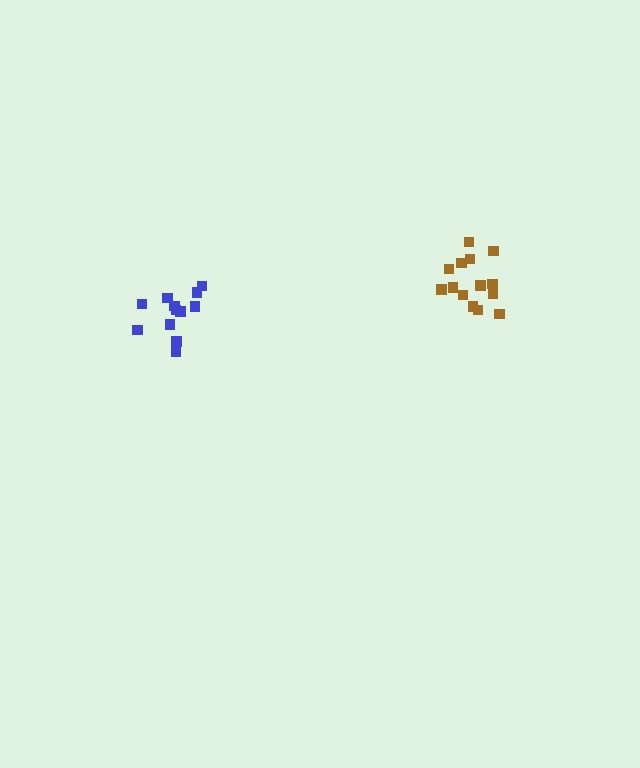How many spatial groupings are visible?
There are 2 spatial groupings.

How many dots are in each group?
Group 1: 12 dots, Group 2: 14 dots (26 total).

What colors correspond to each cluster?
The clusters are colored: blue, brown.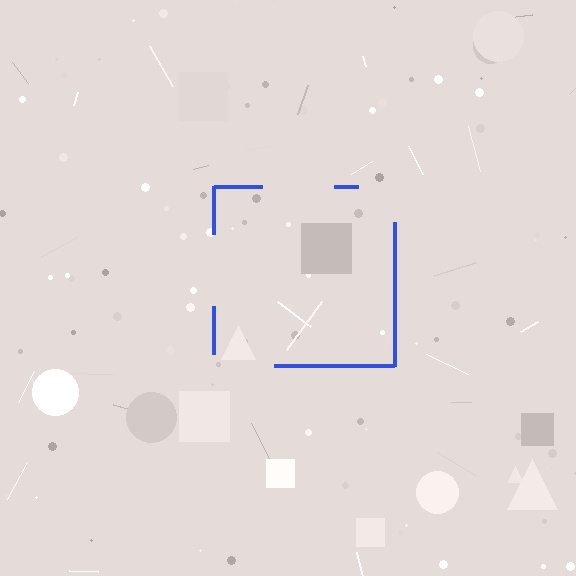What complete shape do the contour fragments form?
The contour fragments form a square.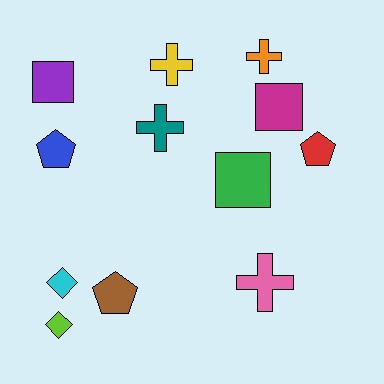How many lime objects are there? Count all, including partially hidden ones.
There is 1 lime object.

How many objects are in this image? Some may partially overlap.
There are 12 objects.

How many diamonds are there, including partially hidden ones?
There are 2 diamonds.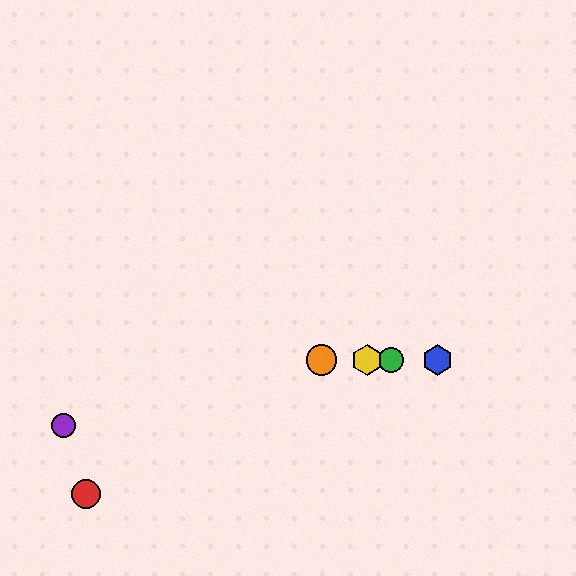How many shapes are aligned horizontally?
4 shapes (the blue hexagon, the green circle, the yellow hexagon, the orange circle) are aligned horizontally.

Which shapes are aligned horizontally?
The blue hexagon, the green circle, the yellow hexagon, the orange circle are aligned horizontally.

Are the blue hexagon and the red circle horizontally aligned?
No, the blue hexagon is at y≈360 and the red circle is at y≈494.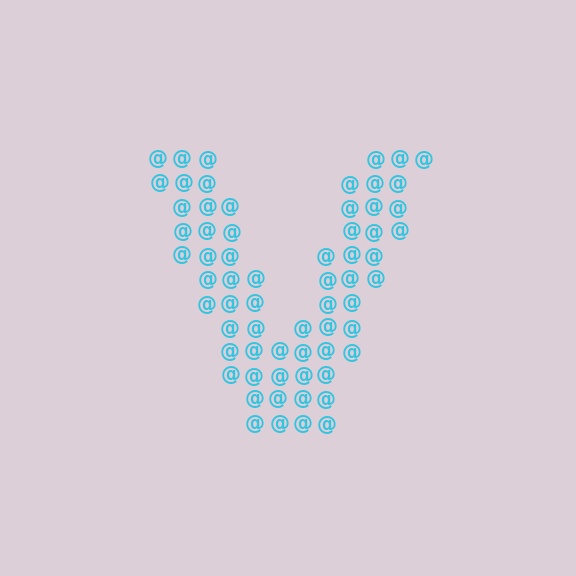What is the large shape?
The large shape is the letter V.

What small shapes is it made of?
It is made of small at signs.